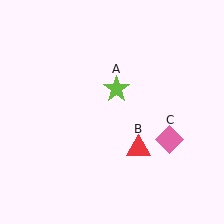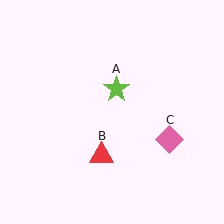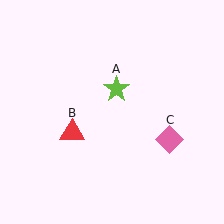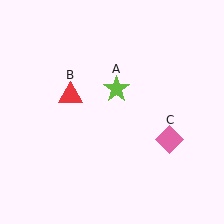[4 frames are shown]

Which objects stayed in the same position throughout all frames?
Lime star (object A) and pink diamond (object C) remained stationary.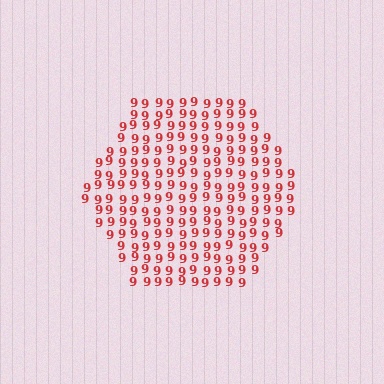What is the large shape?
The large shape is a hexagon.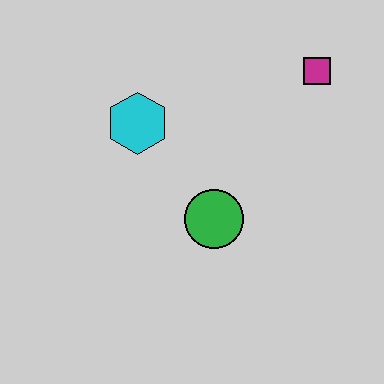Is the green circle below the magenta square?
Yes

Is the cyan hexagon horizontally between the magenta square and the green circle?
No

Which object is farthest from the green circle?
The magenta square is farthest from the green circle.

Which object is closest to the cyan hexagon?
The green circle is closest to the cyan hexagon.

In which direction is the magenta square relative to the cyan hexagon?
The magenta square is to the right of the cyan hexagon.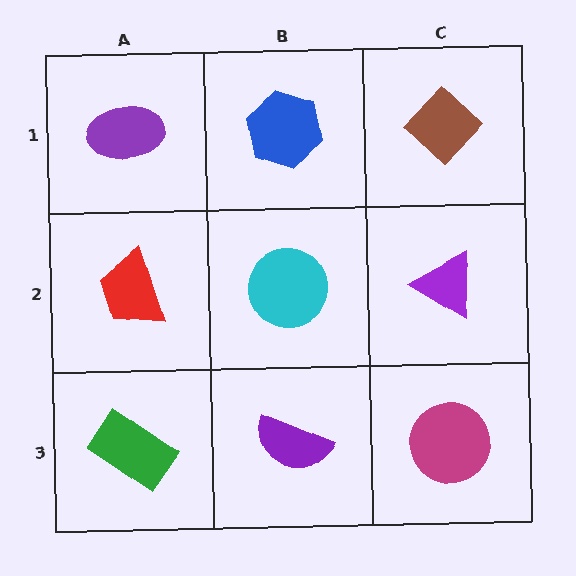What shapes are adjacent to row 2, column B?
A blue hexagon (row 1, column B), a purple semicircle (row 3, column B), a red trapezoid (row 2, column A), a purple triangle (row 2, column C).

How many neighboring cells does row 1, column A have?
2.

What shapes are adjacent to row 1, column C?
A purple triangle (row 2, column C), a blue hexagon (row 1, column B).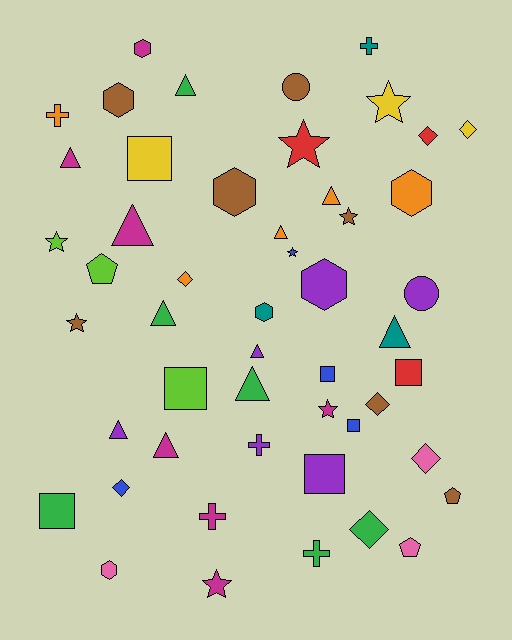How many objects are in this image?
There are 50 objects.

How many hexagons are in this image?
There are 7 hexagons.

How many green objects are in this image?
There are 6 green objects.